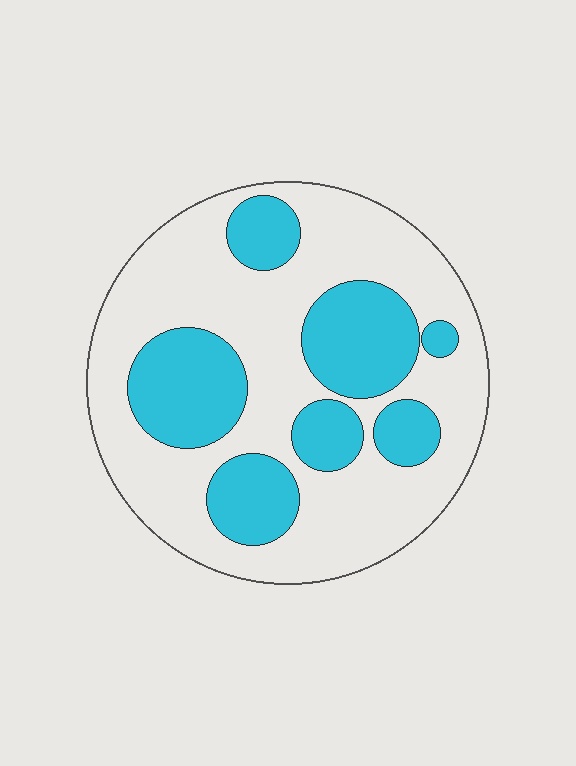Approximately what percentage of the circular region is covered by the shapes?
Approximately 35%.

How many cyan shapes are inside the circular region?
7.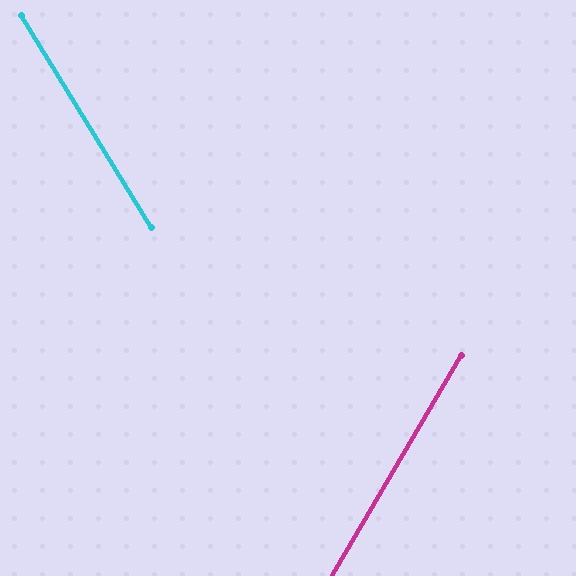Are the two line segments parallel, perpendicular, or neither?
Neither parallel nor perpendicular — they differ by about 62°.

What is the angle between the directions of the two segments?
Approximately 62 degrees.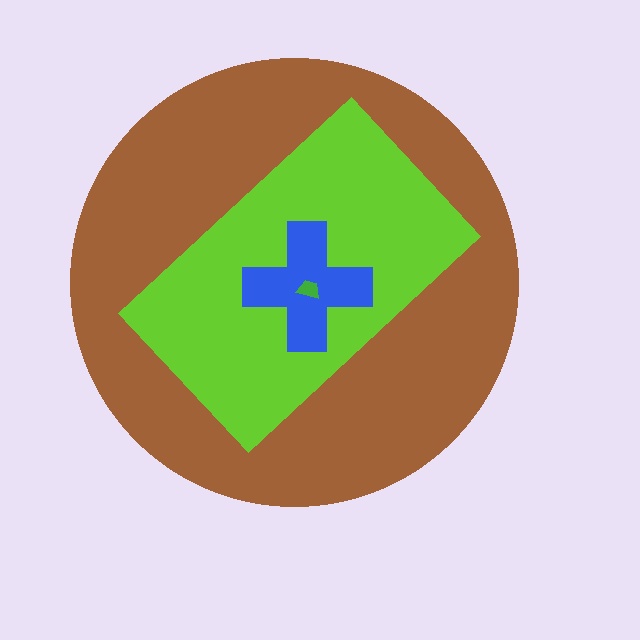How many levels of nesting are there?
4.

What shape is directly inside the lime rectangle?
The blue cross.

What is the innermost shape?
The green trapezoid.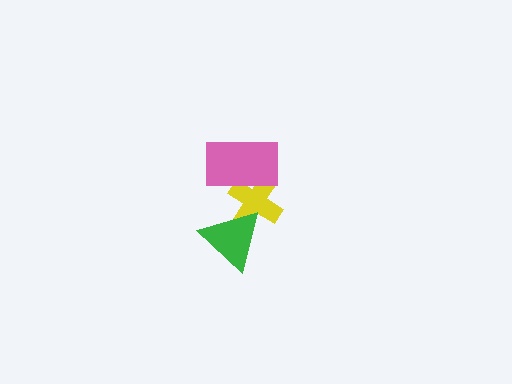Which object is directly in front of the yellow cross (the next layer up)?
The pink rectangle is directly in front of the yellow cross.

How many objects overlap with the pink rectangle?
1 object overlaps with the pink rectangle.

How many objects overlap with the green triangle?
1 object overlaps with the green triangle.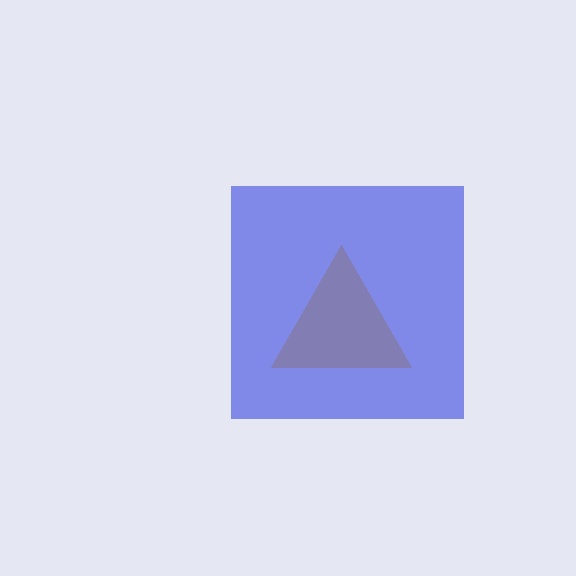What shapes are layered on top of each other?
The layered shapes are: a yellow triangle, a blue square.